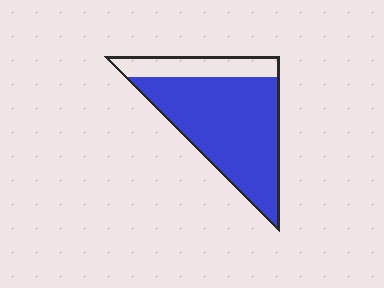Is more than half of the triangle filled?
Yes.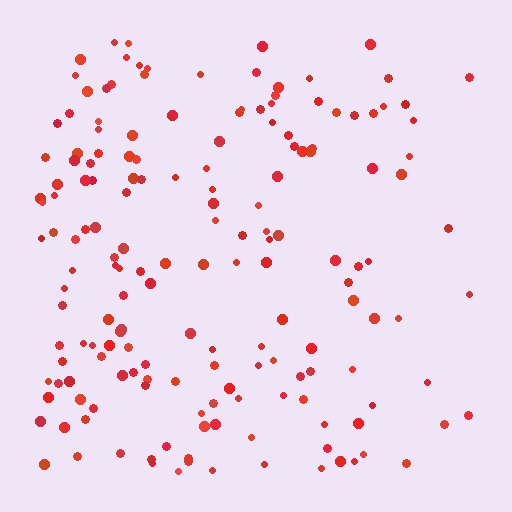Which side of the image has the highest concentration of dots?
The left.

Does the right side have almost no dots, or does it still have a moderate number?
Still a moderate number, just noticeably fewer than the left.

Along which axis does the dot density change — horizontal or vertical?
Horizontal.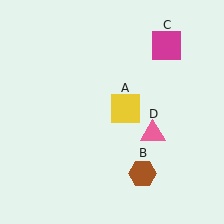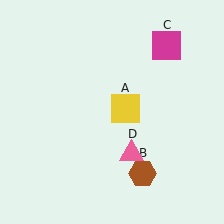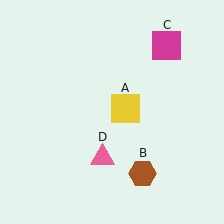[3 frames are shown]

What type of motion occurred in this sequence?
The pink triangle (object D) rotated clockwise around the center of the scene.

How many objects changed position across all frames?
1 object changed position: pink triangle (object D).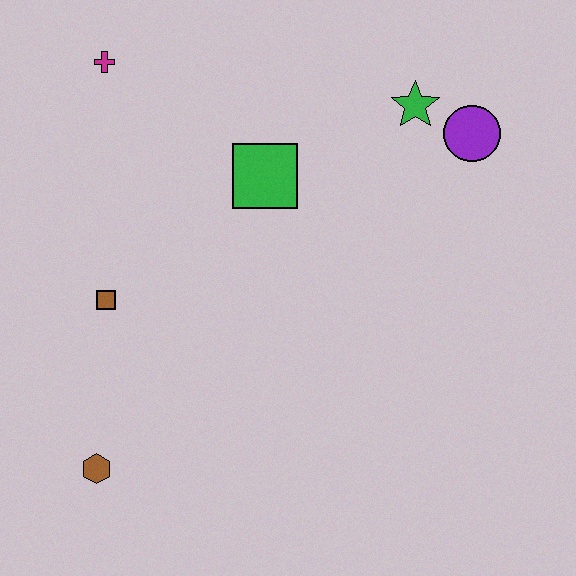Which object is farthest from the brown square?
The purple circle is farthest from the brown square.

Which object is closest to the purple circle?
The green star is closest to the purple circle.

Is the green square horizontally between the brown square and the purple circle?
Yes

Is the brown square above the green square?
No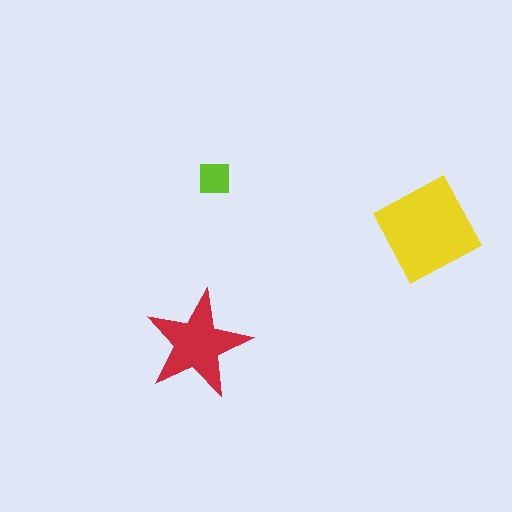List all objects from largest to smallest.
The yellow diamond, the red star, the lime square.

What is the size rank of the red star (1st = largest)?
2nd.